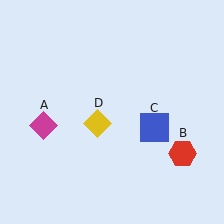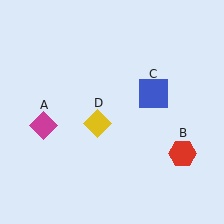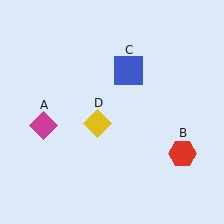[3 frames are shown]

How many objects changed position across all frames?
1 object changed position: blue square (object C).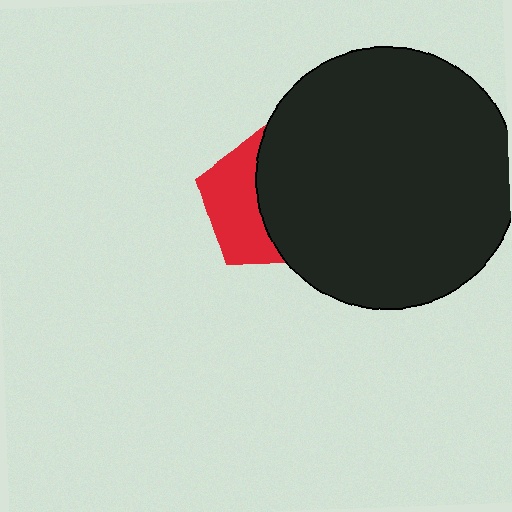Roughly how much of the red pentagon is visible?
A small part of it is visible (roughly 43%).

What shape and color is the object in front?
The object in front is a black circle.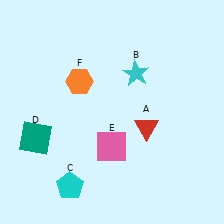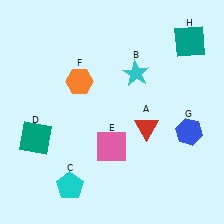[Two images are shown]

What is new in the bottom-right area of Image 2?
A blue hexagon (G) was added in the bottom-right area of Image 2.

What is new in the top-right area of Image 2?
A teal square (H) was added in the top-right area of Image 2.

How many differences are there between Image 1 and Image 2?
There are 2 differences between the two images.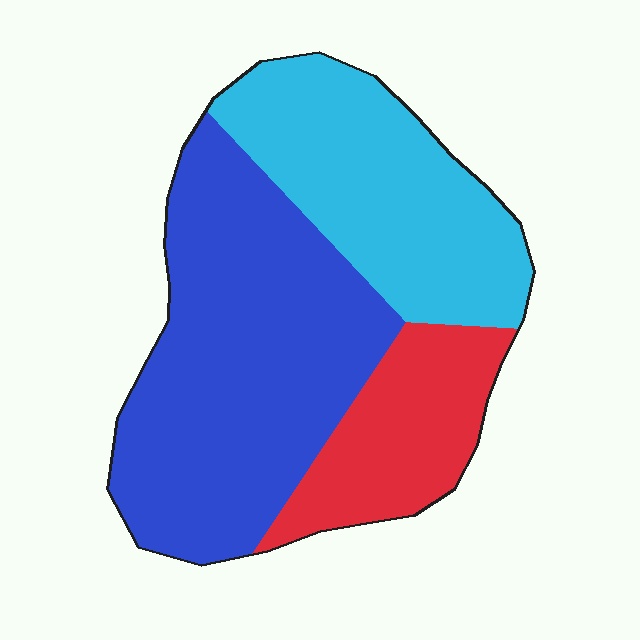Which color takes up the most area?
Blue, at roughly 50%.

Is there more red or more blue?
Blue.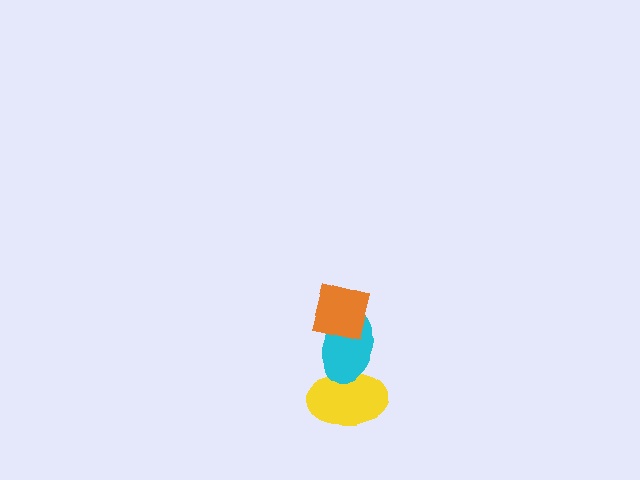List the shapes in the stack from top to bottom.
From top to bottom: the orange square, the cyan ellipse, the yellow ellipse.